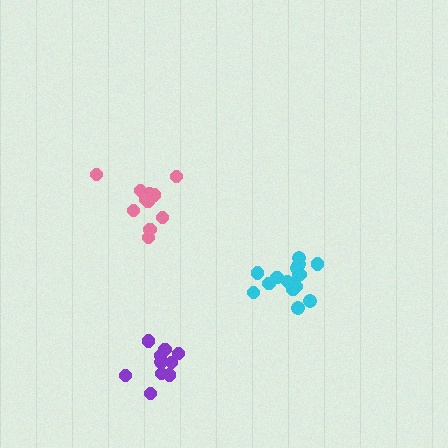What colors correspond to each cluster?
The clusters are colored: cyan, pink, purple.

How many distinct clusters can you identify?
There are 3 distinct clusters.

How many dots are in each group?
Group 1: 15 dots, Group 2: 11 dots, Group 3: 10 dots (36 total).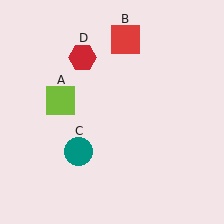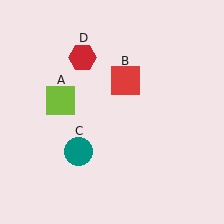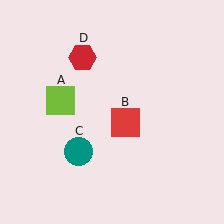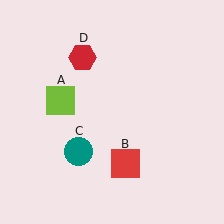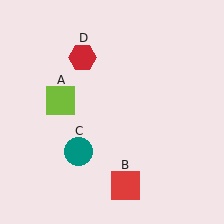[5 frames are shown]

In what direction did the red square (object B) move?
The red square (object B) moved down.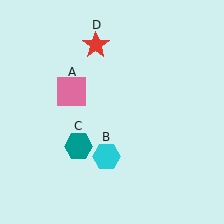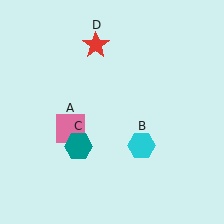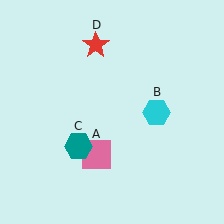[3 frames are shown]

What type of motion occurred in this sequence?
The pink square (object A), cyan hexagon (object B) rotated counterclockwise around the center of the scene.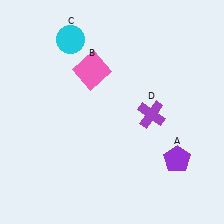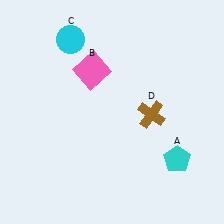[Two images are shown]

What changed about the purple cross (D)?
In Image 1, D is purple. In Image 2, it changed to brown.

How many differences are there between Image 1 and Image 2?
There are 2 differences between the two images.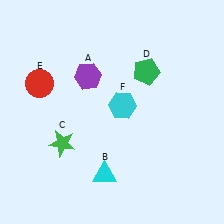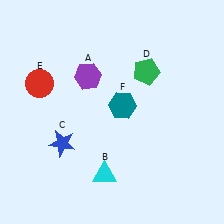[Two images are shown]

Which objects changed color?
C changed from green to blue. F changed from cyan to teal.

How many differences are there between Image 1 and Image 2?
There are 2 differences between the two images.